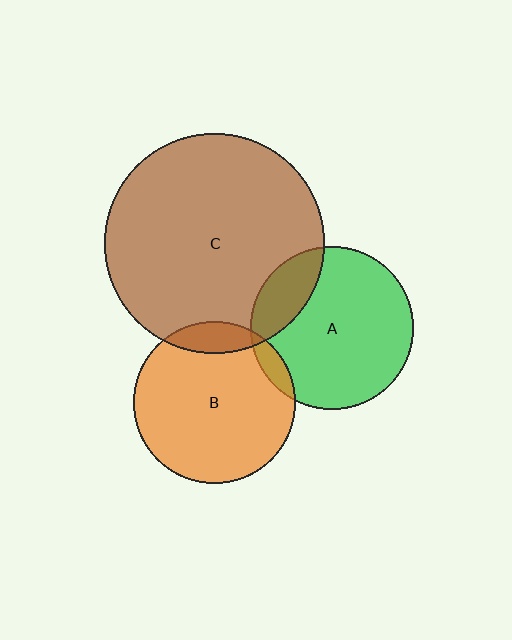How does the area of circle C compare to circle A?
Approximately 1.8 times.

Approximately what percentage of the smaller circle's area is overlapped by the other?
Approximately 10%.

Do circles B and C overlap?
Yes.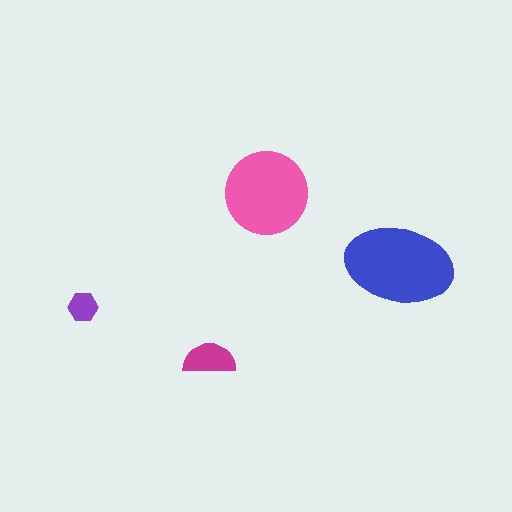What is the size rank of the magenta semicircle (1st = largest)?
3rd.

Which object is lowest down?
The magenta semicircle is bottommost.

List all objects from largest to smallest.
The blue ellipse, the pink circle, the magenta semicircle, the purple hexagon.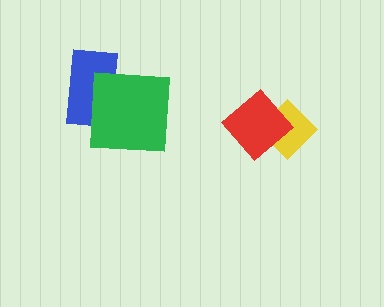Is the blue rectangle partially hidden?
Yes, it is partially covered by another shape.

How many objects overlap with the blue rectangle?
1 object overlaps with the blue rectangle.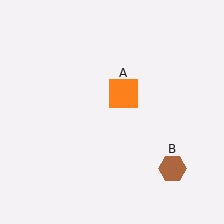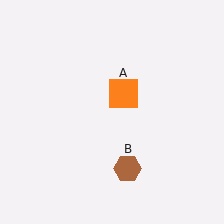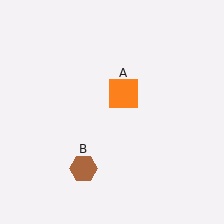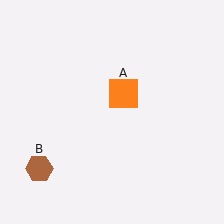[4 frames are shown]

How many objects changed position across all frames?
1 object changed position: brown hexagon (object B).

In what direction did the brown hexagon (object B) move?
The brown hexagon (object B) moved left.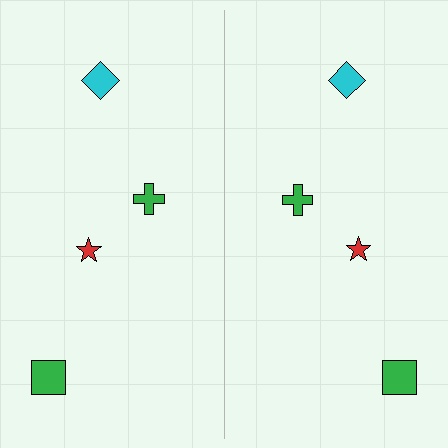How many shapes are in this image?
There are 8 shapes in this image.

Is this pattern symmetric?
Yes, this pattern has bilateral (reflection) symmetry.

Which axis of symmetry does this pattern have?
The pattern has a vertical axis of symmetry running through the center of the image.